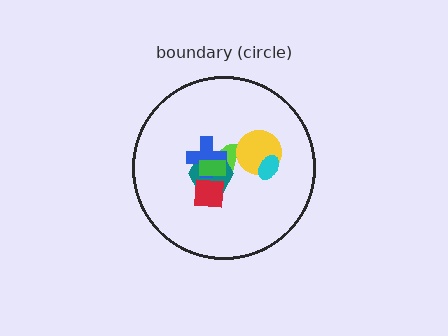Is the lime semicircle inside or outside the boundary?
Inside.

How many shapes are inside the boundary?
7 inside, 0 outside.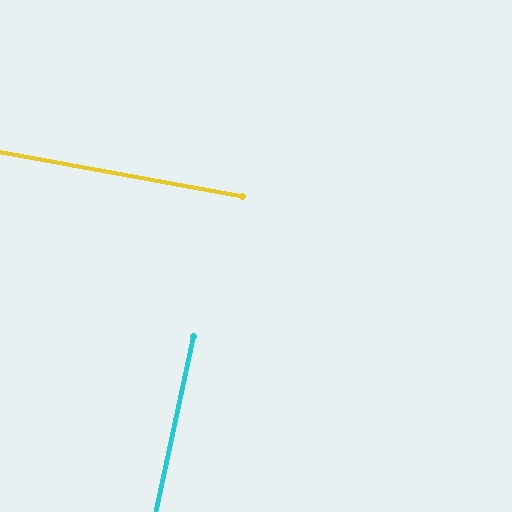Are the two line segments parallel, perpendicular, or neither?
Perpendicular — they meet at approximately 88°.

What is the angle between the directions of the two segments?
Approximately 88 degrees.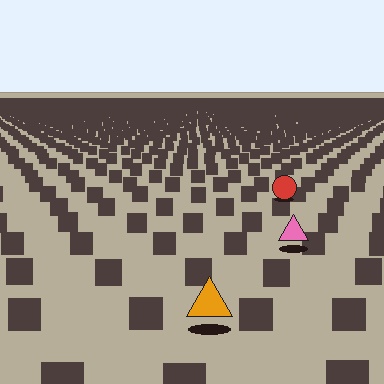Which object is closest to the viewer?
The orange triangle is closest. The texture marks near it are larger and more spread out.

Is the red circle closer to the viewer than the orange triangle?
No. The orange triangle is closer — you can tell from the texture gradient: the ground texture is coarser near it.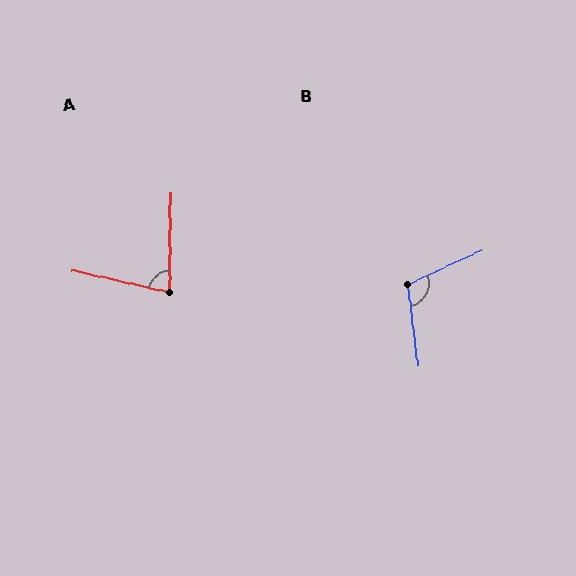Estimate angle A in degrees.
Approximately 78 degrees.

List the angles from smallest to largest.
A (78°), B (107°).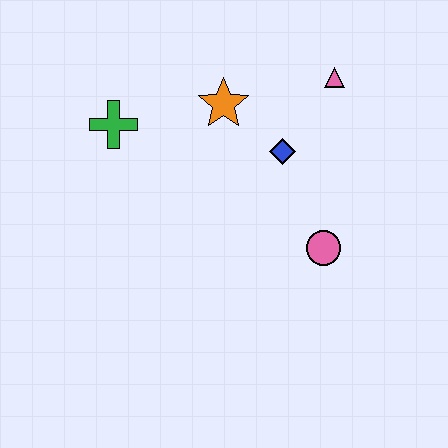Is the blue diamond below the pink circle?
No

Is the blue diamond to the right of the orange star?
Yes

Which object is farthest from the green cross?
The pink circle is farthest from the green cross.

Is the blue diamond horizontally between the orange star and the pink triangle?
Yes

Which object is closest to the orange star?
The blue diamond is closest to the orange star.